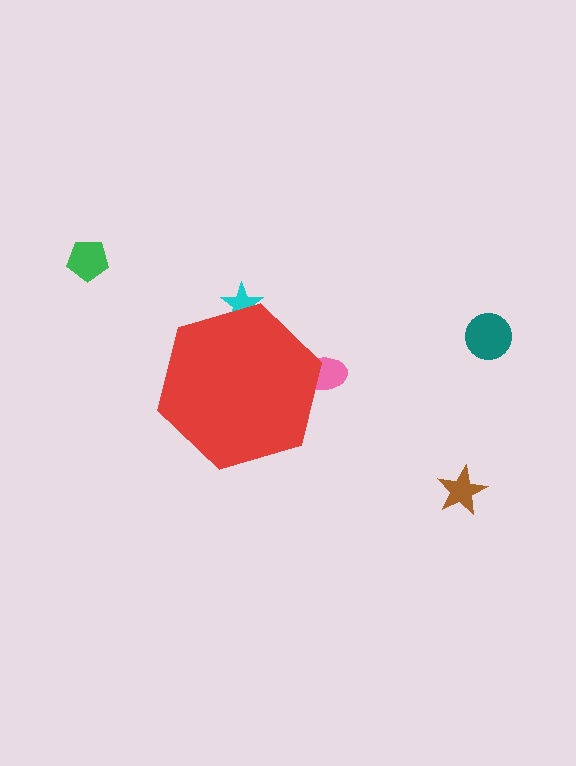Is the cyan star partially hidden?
Yes, the cyan star is partially hidden behind the red hexagon.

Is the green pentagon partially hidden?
No, the green pentagon is fully visible.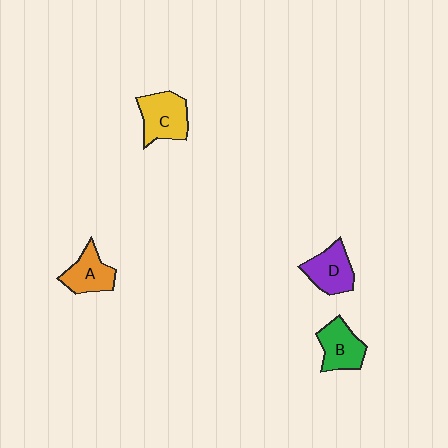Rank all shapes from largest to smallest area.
From largest to smallest: C (yellow), B (green), D (purple), A (orange).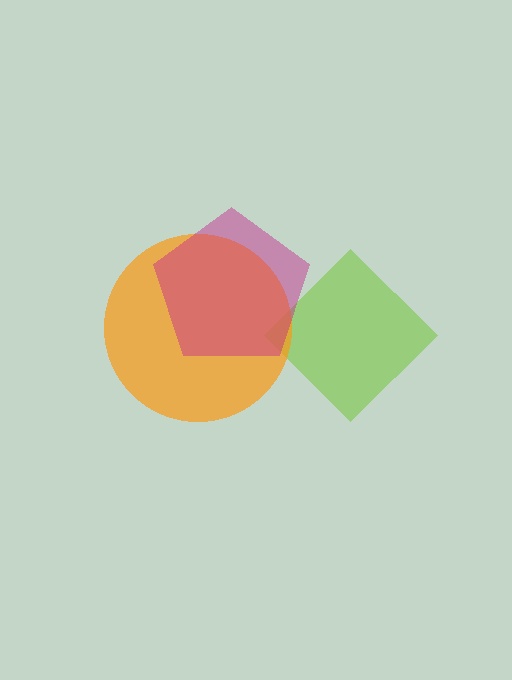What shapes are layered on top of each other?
The layered shapes are: a lime diamond, an orange circle, a magenta pentagon.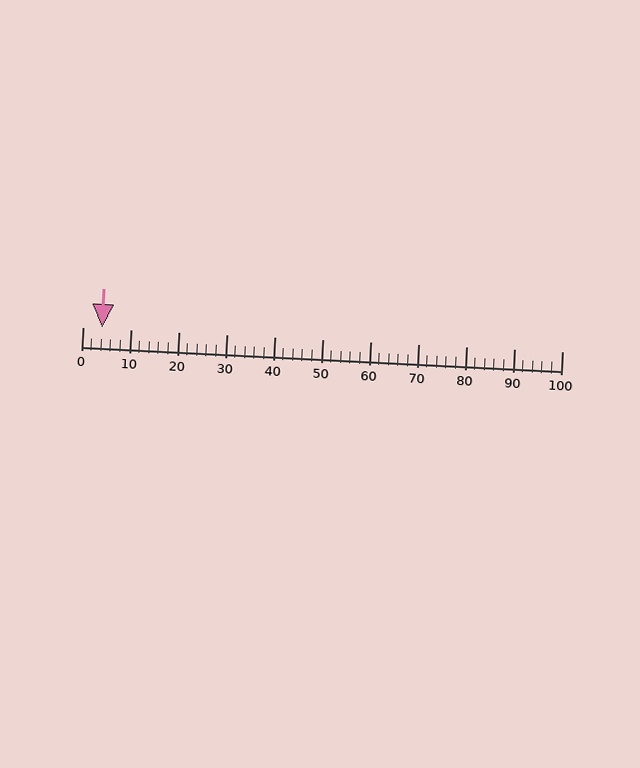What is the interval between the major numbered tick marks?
The major tick marks are spaced 10 units apart.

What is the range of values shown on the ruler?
The ruler shows values from 0 to 100.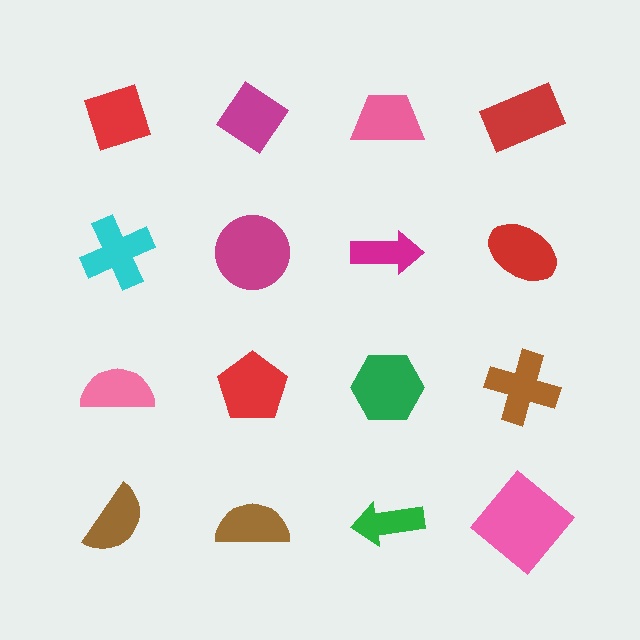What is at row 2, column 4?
A red ellipse.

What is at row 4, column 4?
A pink diamond.